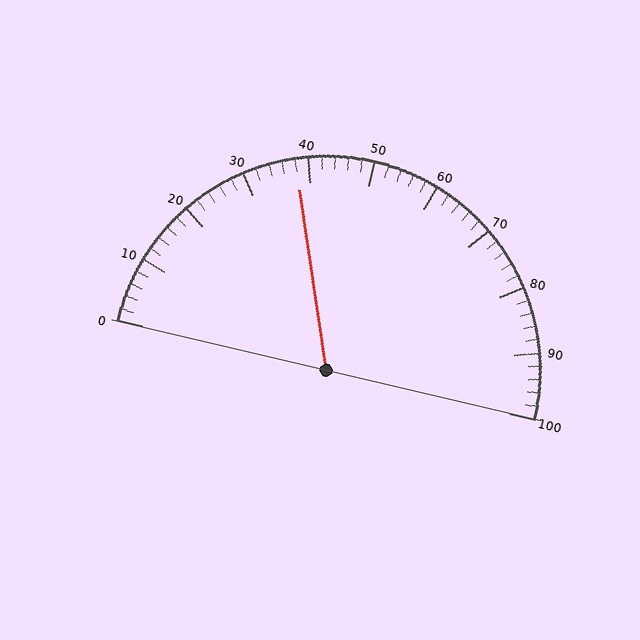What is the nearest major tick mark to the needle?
The nearest major tick mark is 40.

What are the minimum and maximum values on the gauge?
The gauge ranges from 0 to 100.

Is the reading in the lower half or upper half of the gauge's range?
The reading is in the lower half of the range (0 to 100).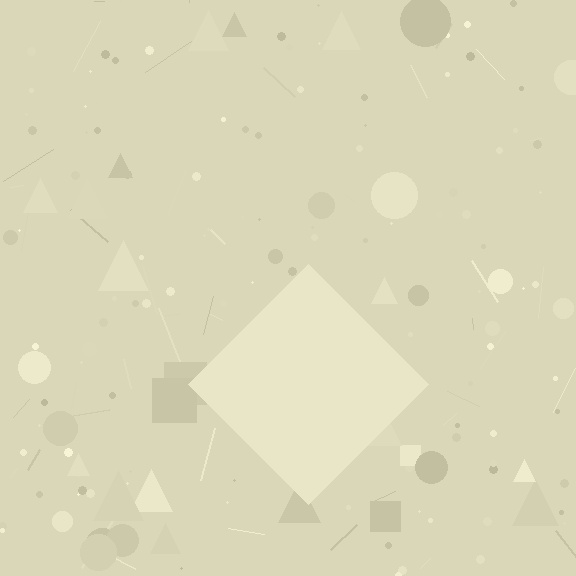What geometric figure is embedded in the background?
A diamond is embedded in the background.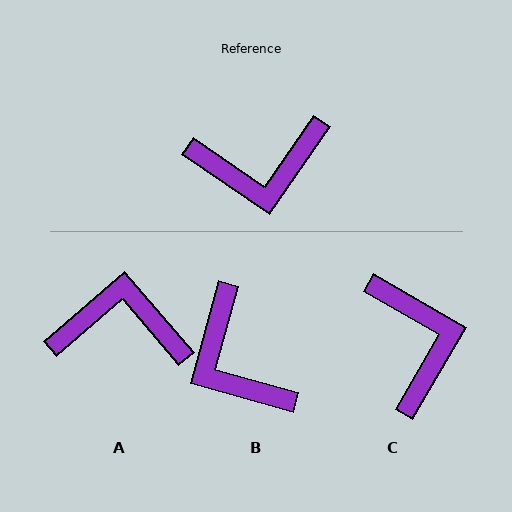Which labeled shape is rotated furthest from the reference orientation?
A, about 165 degrees away.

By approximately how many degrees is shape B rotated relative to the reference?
Approximately 71 degrees clockwise.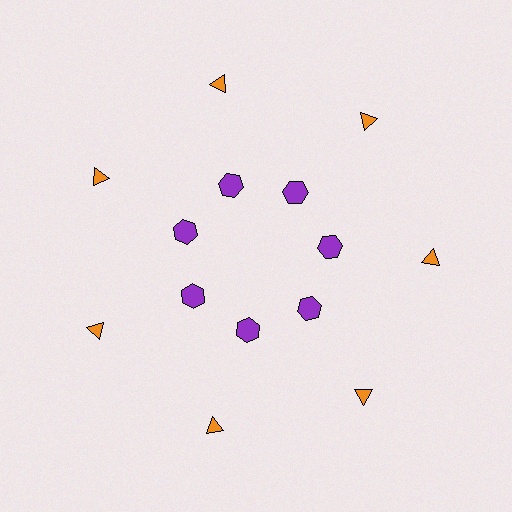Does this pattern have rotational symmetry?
Yes, this pattern has 7-fold rotational symmetry. It looks the same after rotating 51 degrees around the center.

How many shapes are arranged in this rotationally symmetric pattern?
There are 14 shapes, arranged in 7 groups of 2.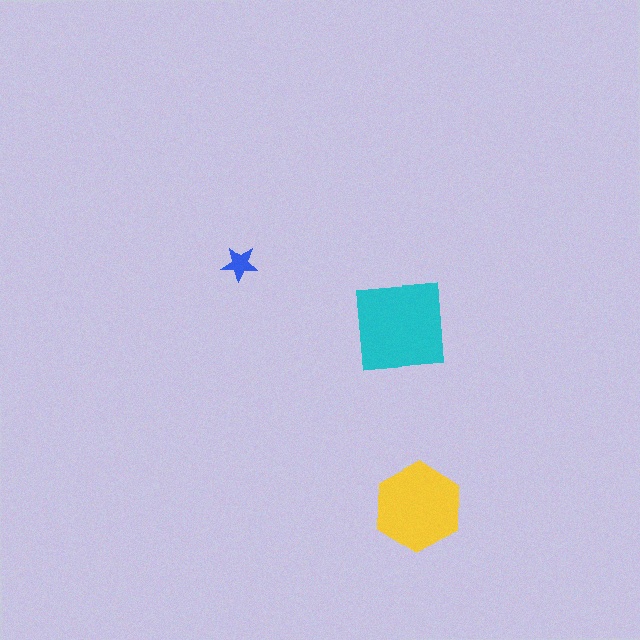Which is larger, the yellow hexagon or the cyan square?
The cyan square.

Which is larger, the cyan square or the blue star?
The cyan square.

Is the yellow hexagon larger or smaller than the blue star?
Larger.